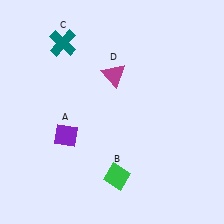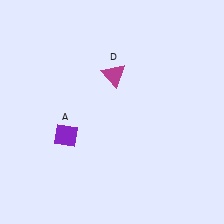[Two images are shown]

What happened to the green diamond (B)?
The green diamond (B) was removed in Image 2. It was in the bottom-right area of Image 1.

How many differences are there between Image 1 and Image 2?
There are 2 differences between the two images.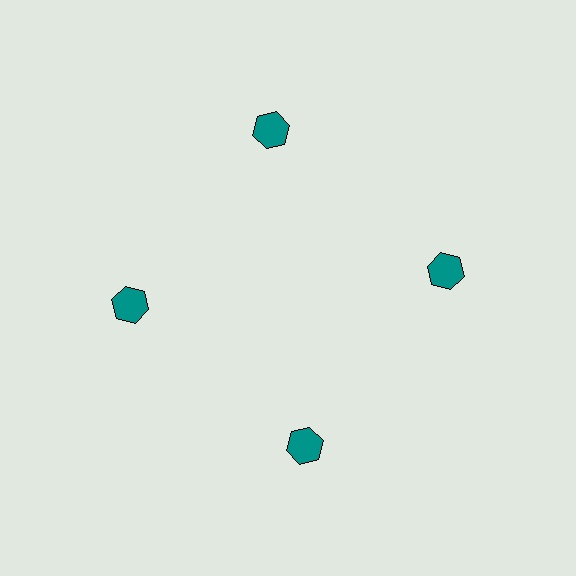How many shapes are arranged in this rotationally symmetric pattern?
There are 4 shapes, arranged in 4 groups of 1.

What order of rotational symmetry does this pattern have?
This pattern has 4-fold rotational symmetry.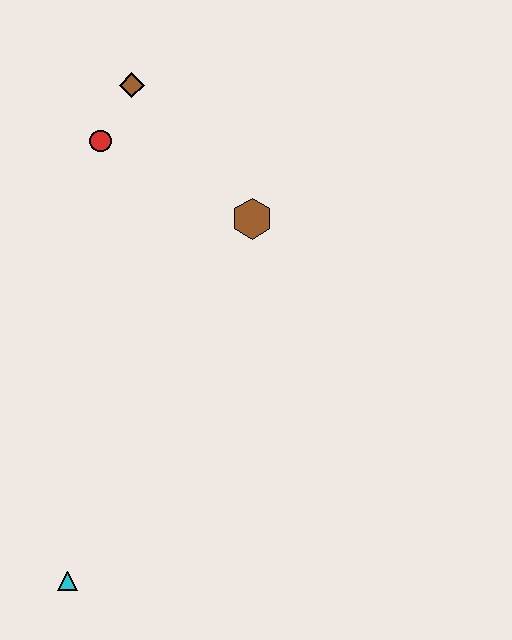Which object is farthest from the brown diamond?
The cyan triangle is farthest from the brown diamond.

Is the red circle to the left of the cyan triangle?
No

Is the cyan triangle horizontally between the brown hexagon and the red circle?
No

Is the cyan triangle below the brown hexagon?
Yes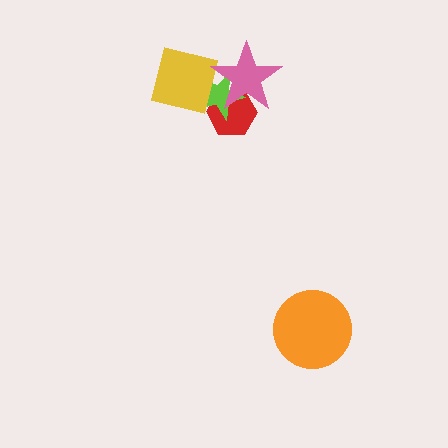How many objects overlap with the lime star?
3 objects overlap with the lime star.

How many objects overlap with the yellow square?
3 objects overlap with the yellow square.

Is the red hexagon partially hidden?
Yes, it is partially covered by another shape.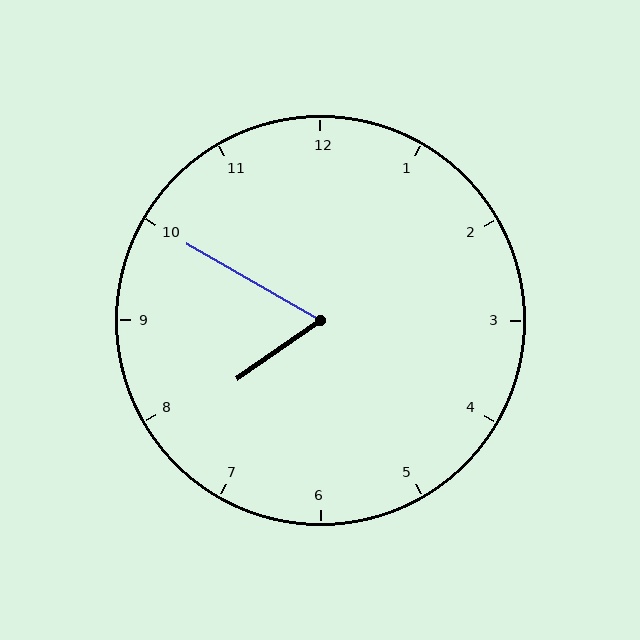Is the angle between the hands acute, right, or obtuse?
It is acute.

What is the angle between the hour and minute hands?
Approximately 65 degrees.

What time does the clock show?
7:50.